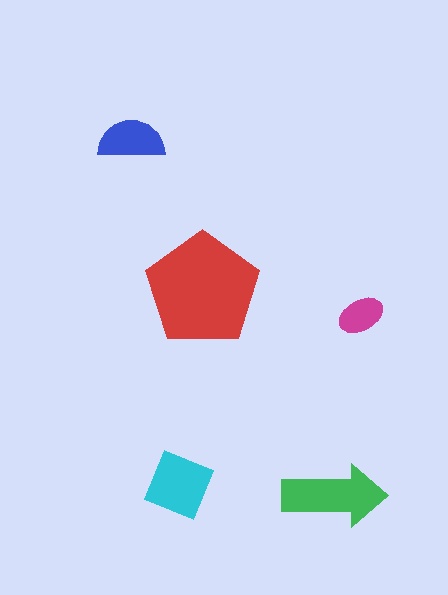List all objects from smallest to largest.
The magenta ellipse, the blue semicircle, the cyan square, the green arrow, the red pentagon.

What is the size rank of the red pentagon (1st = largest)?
1st.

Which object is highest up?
The blue semicircle is topmost.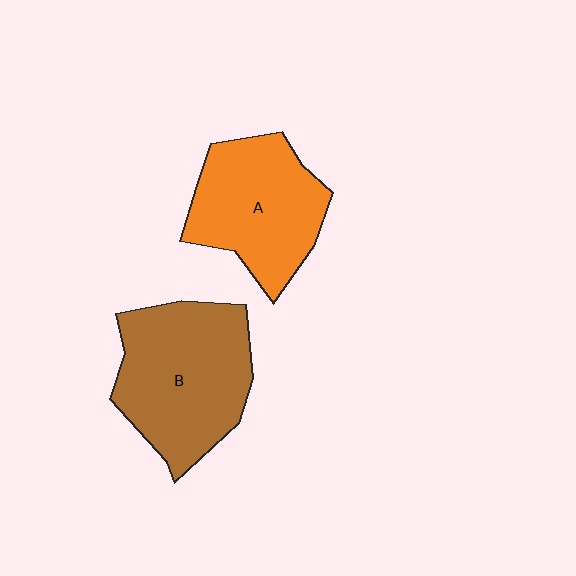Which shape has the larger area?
Shape B (brown).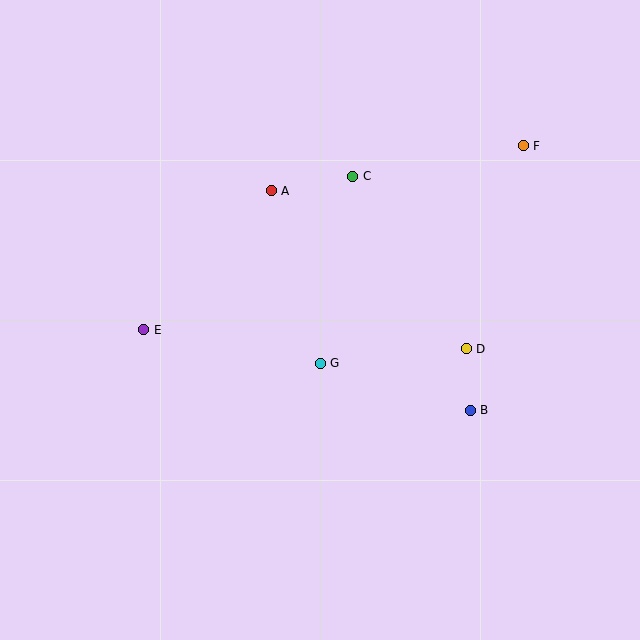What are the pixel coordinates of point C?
Point C is at (353, 176).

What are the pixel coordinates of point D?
Point D is at (466, 349).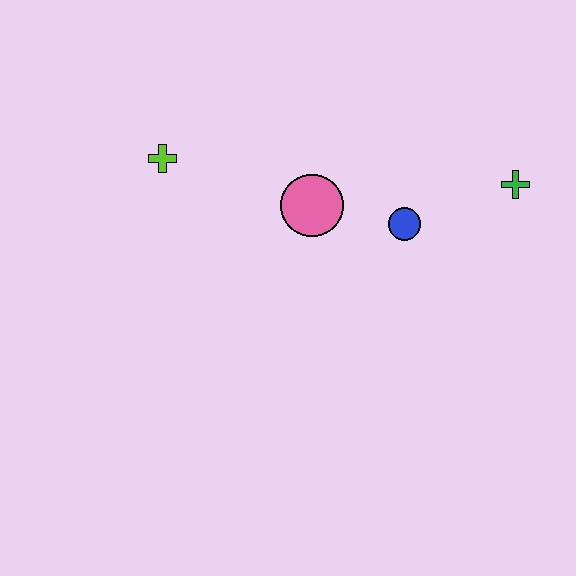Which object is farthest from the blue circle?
The lime cross is farthest from the blue circle.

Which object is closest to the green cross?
The blue circle is closest to the green cross.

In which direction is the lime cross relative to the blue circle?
The lime cross is to the left of the blue circle.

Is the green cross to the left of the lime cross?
No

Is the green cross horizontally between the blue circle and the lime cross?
No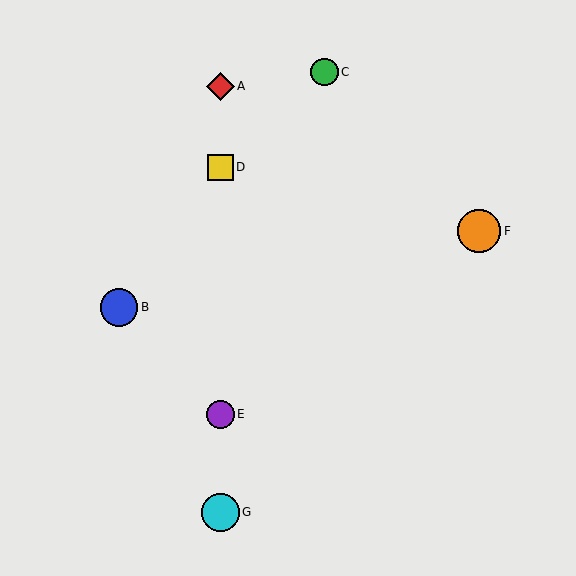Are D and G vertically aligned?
Yes, both are at x≈220.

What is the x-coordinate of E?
Object E is at x≈220.